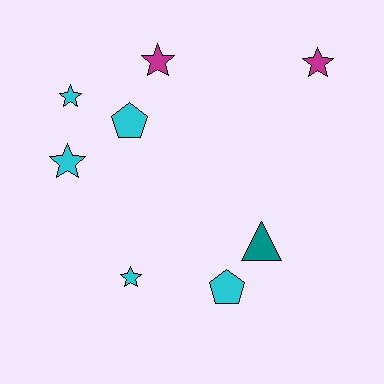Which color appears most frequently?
Cyan, with 5 objects.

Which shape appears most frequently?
Star, with 5 objects.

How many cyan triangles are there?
There are no cyan triangles.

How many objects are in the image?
There are 8 objects.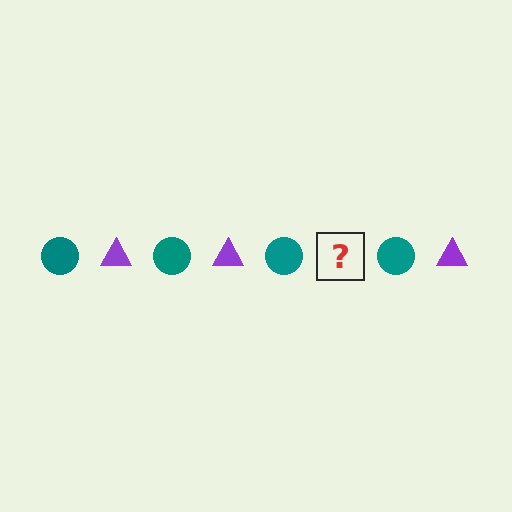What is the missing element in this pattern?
The missing element is a purple triangle.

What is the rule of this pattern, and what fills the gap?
The rule is that the pattern alternates between teal circle and purple triangle. The gap should be filled with a purple triangle.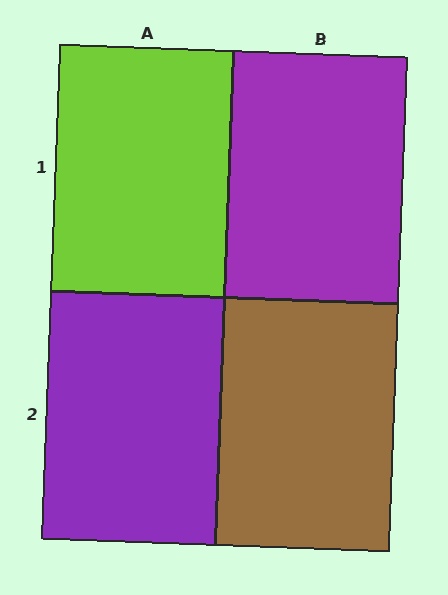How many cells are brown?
1 cell is brown.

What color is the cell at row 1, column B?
Purple.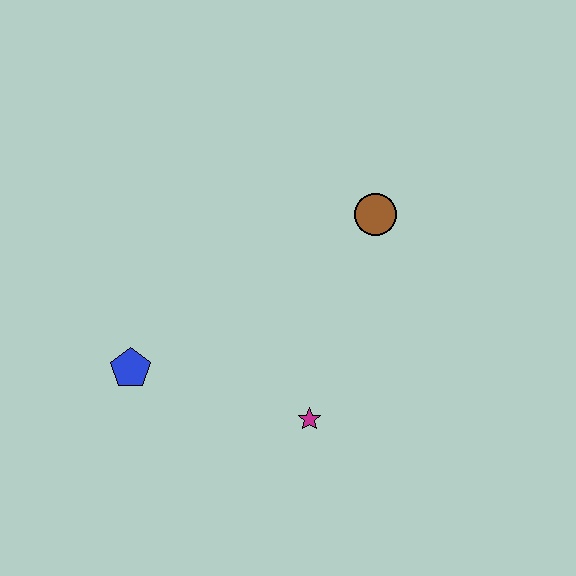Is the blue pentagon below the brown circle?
Yes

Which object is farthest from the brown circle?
The blue pentagon is farthest from the brown circle.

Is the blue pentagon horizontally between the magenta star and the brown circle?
No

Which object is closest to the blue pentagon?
The magenta star is closest to the blue pentagon.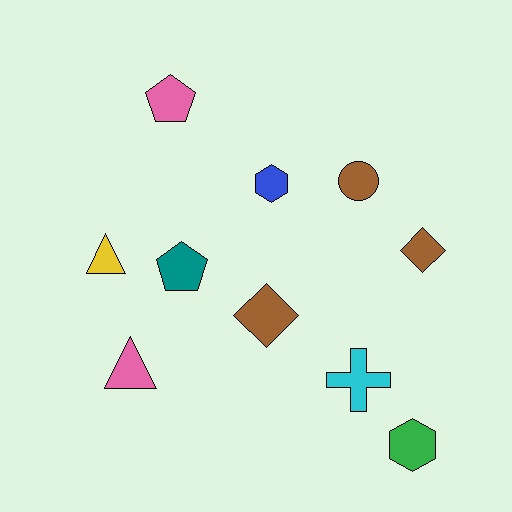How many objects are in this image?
There are 10 objects.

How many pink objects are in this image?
There are 2 pink objects.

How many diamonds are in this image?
There are 2 diamonds.